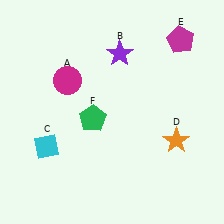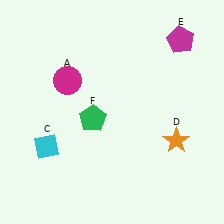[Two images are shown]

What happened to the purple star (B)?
The purple star (B) was removed in Image 2. It was in the top-right area of Image 1.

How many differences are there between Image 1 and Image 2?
There is 1 difference between the two images.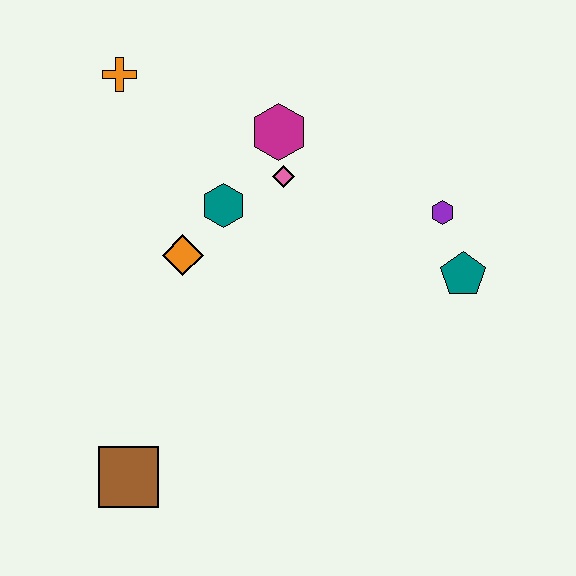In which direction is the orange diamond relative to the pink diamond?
The orange diamond is to the left of the pink diamond.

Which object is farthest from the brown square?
The purple hexagon is farthest from the brown square.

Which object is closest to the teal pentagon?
The purple hexagon is closest to the teal pentagon.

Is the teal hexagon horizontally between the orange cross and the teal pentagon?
Yes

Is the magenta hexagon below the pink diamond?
No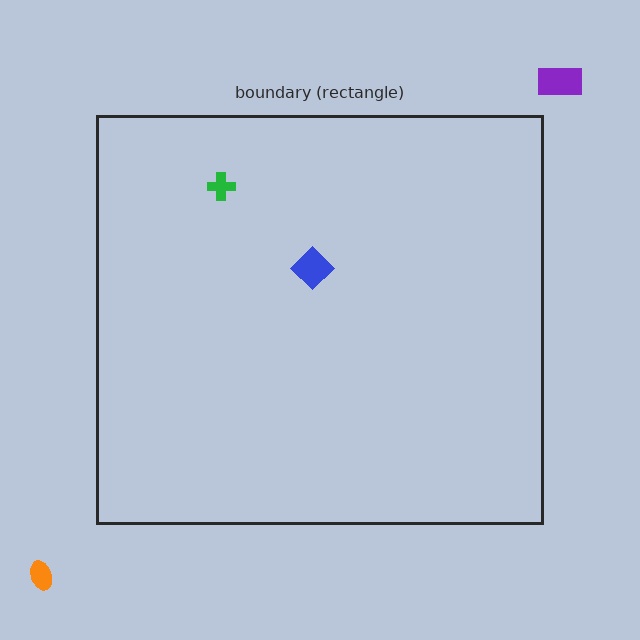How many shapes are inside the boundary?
2 inside, 2 outside.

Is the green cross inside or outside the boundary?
Inside.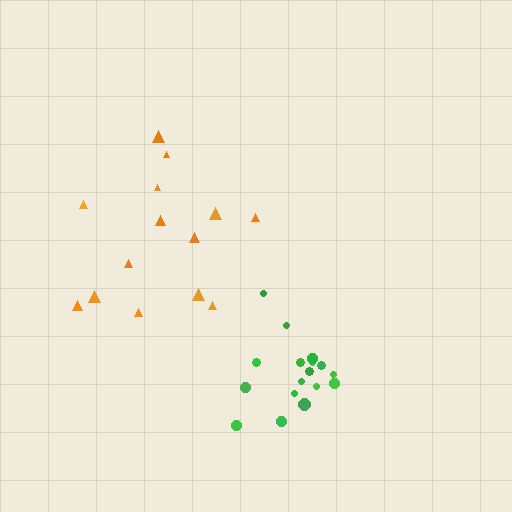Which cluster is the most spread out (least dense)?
Orange.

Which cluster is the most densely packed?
Green.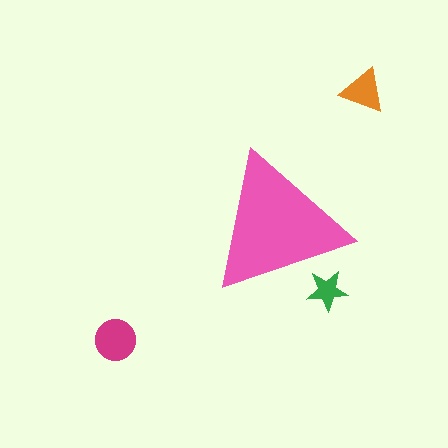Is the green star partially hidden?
Yes, the green star is partially hidden behind the pink triangle.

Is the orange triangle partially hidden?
No, the orange triangle is fully visible.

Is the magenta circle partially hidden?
No, the magenta circle is fully visible.